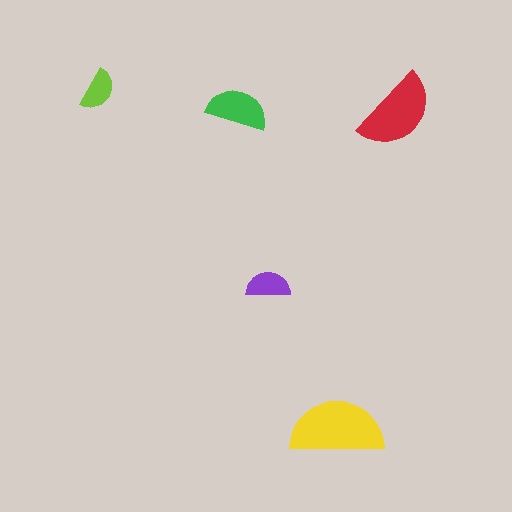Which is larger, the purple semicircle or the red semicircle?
The red one.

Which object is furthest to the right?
The red semicircle is rightmost.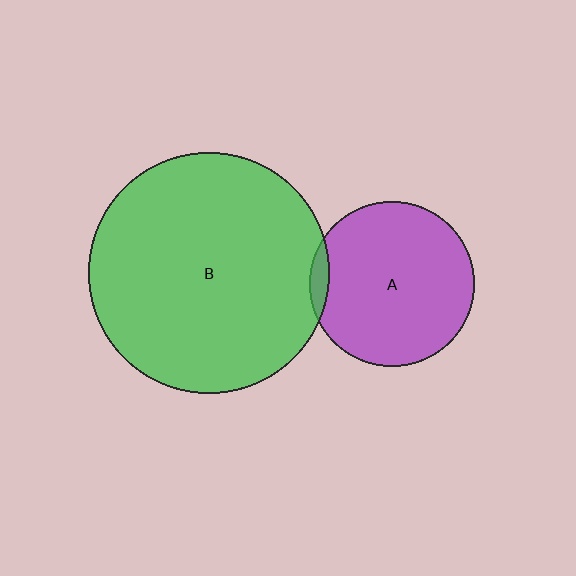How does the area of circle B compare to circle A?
Approximately 2.1 times.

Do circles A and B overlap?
Yes.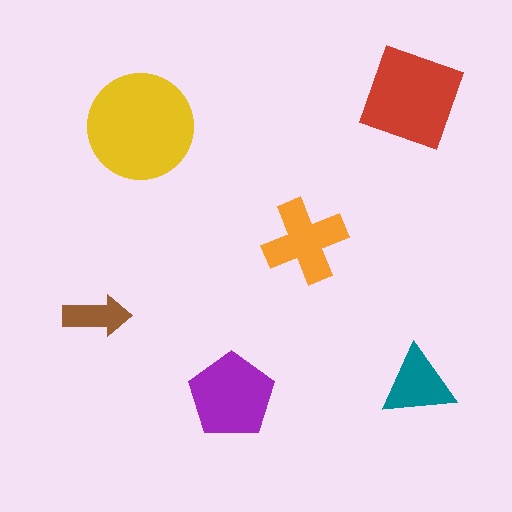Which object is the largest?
The yellow circle.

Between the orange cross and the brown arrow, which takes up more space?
The orange cross.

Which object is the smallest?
The brown arrow.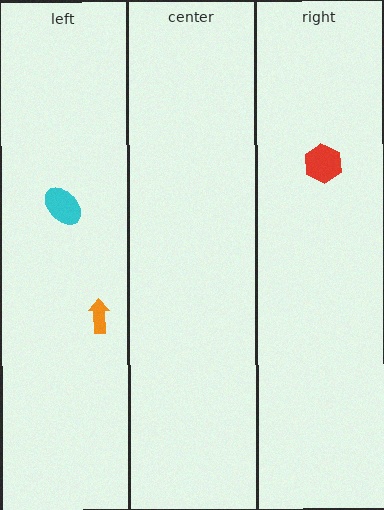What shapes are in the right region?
The red hexagon.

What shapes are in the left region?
The cyan ellipse, the orange arrow.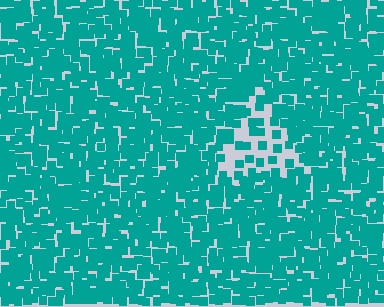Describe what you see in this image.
The image contains small teal elements arranged at two different densities. A triangle-shaped region is visible where the elements are less densely packed than the surrounding area.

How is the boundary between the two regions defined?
The boundary is defined by a change in element density (approximately 2.6x ratio). All elements are the same color, size, and shape.